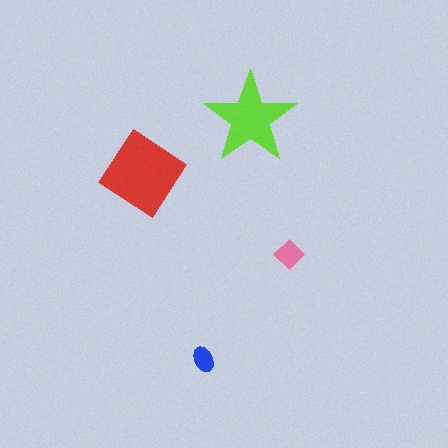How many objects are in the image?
There are 4 objects in the image.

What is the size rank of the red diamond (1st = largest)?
1st.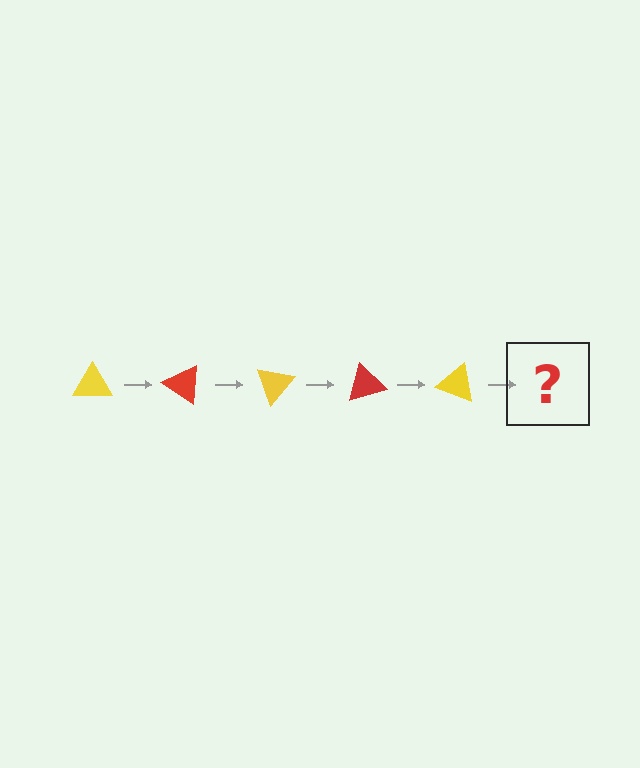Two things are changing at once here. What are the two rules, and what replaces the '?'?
The two rules are that it rotates 35 degrees each step and the color cycles through yellow and red. The '?' should be a red triangle, rotated 175 degrees from the start.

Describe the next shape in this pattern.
It should be a red triangle, rotated 175 degrees from the start.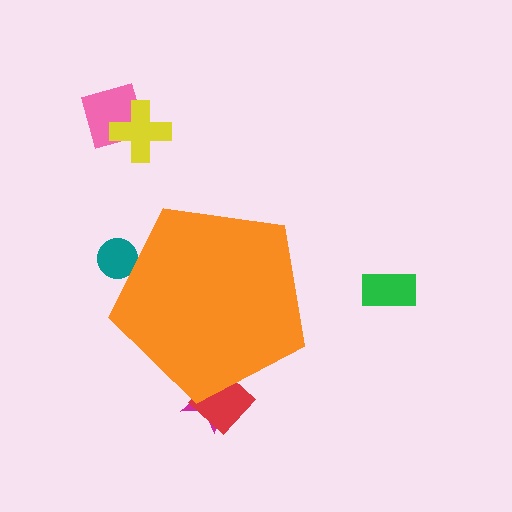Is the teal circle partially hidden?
Yes, the teal circle is partially hidden behind the orange pentagon.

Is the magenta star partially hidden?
Yes, the magenta star is partially hidden behind the orange pentagon.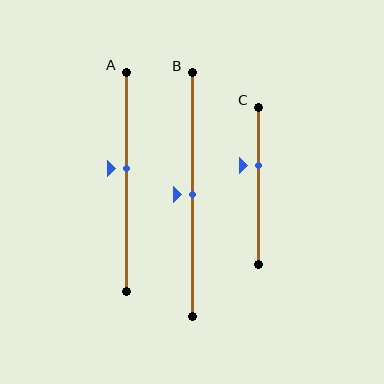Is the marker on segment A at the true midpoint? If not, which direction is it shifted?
No, the marker on segment A is shifted upward by about 6% of the segment length.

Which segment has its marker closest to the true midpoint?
Segment B has its marker closest to the true midpoint.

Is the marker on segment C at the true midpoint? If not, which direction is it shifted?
No, the marker on segment C is shifted upward by about 13% of the segment length.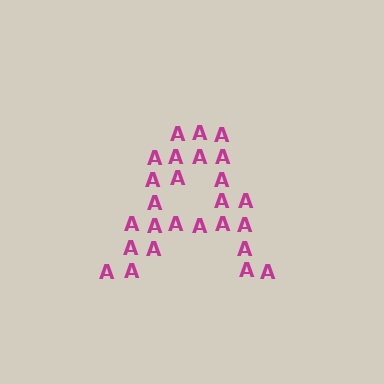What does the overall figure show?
The overall figure shows the letter A.